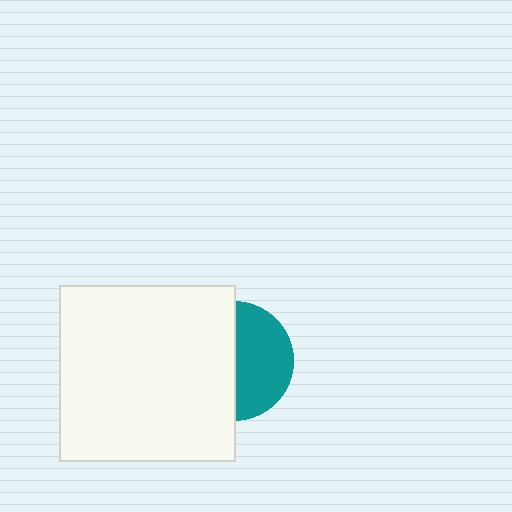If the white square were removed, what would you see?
You would see the complete teal circle.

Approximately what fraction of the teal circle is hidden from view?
Roughly 52% of the teal circle is hidden behind the white square.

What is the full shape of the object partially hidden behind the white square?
The partially hidden object is a teal circle.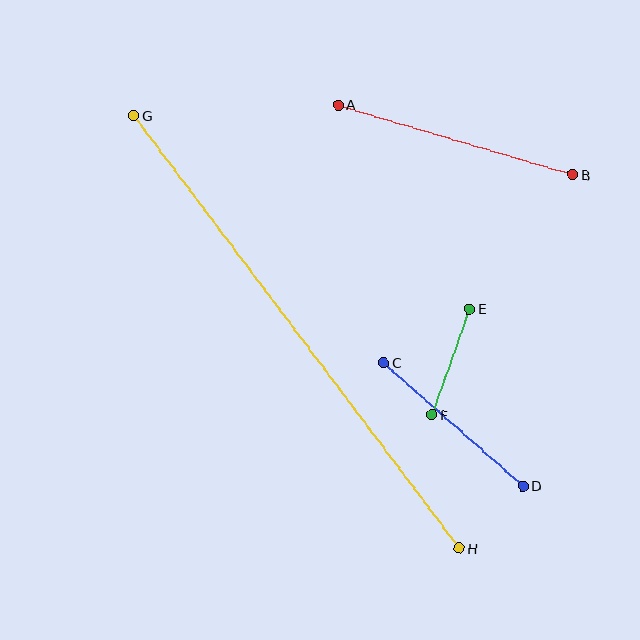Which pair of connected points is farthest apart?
Points G and H are farthest apart.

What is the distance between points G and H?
The distance is approximately 541 pixels.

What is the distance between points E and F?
The distance is approximately 112 pixels.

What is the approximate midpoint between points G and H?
The midpoint is at approximately (297, 332) pixels.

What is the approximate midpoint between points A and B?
The midpoint is at approximately (455, 140) pixels.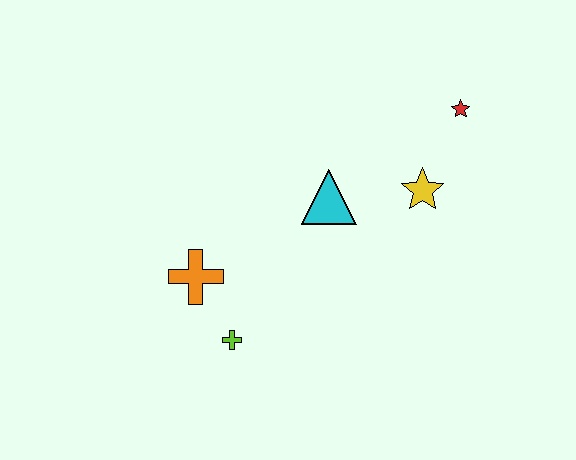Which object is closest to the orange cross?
The lime cross is closest to the orange cross.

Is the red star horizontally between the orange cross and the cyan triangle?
No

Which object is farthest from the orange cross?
The red star is farthest from the orange cross.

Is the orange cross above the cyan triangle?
No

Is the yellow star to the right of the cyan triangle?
Yes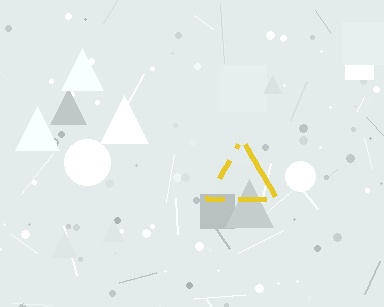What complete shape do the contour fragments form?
The contour fragments form a triangle.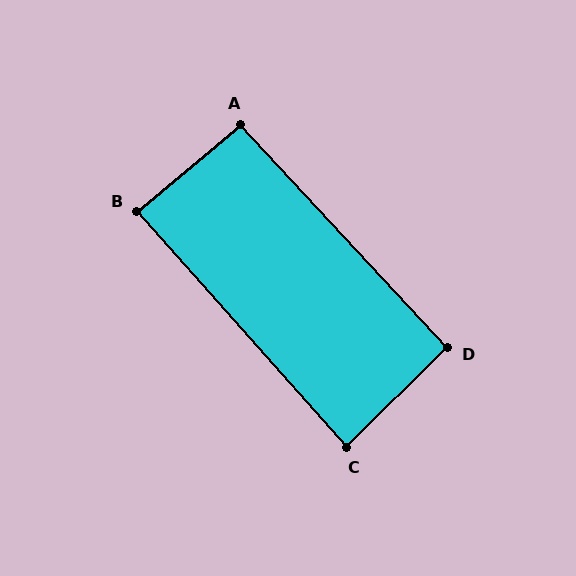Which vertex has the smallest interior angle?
C, at approximately 87 degrees.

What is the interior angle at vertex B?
Approximately 88 degrees (approximately right).